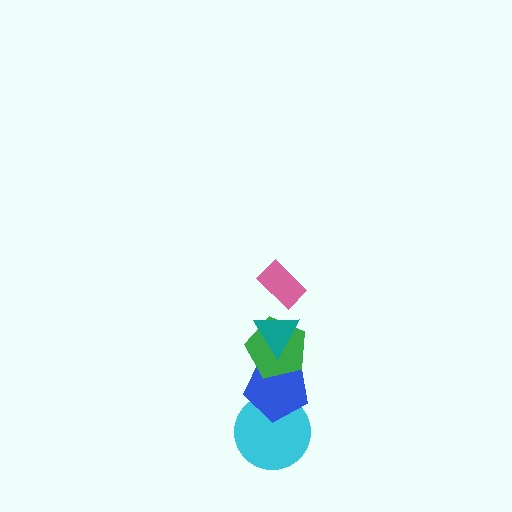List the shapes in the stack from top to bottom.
From top to bottom: the pink rectangle, the teal triangle, the green pentagon, the blue pentagon, the cyan circle.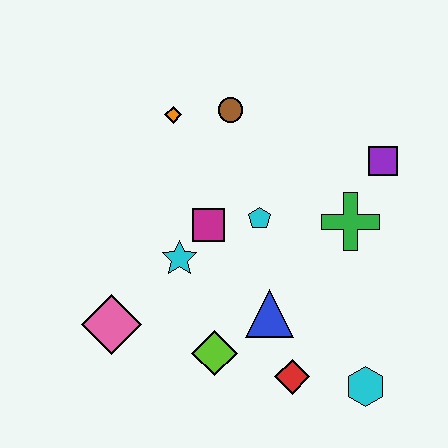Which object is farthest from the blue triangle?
The orange diamond is farthest from the blue triangle.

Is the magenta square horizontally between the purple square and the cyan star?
Yes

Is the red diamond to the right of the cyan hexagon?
No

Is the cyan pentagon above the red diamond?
Yes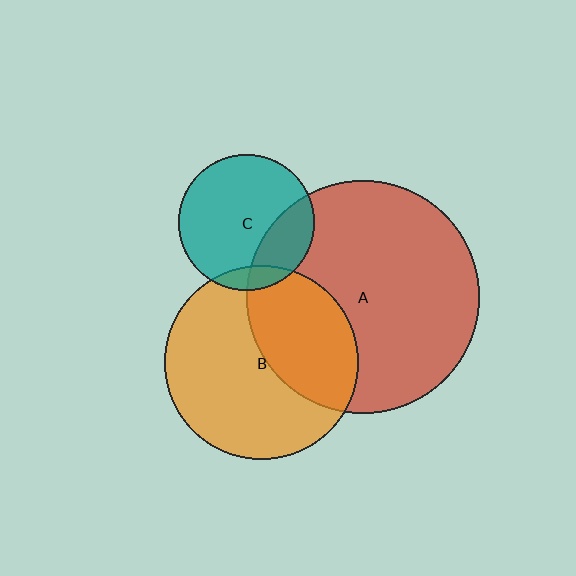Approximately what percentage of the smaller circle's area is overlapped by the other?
Approximately 40%.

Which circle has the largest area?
Circle A (red).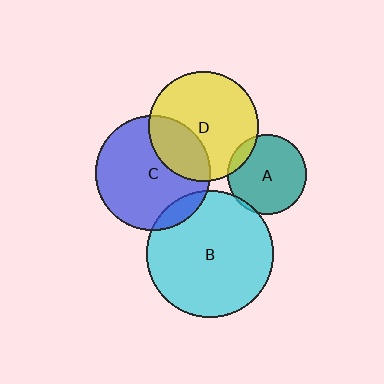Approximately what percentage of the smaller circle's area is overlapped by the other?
Approximately 30%.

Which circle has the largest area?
Circle B (cyan).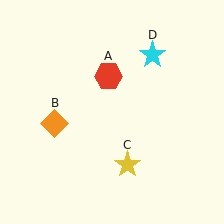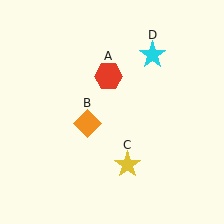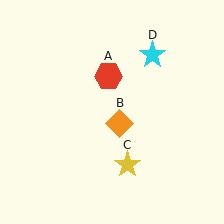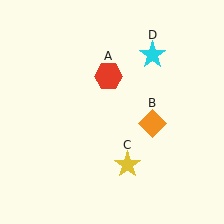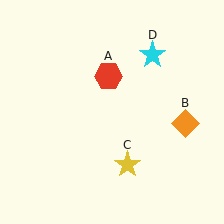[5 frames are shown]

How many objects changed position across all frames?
1 object changed position: orange diamond (object B).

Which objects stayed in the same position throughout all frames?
Red hexagon (object A) and yellow star (object C) and cyan star (object D) remained stationary.